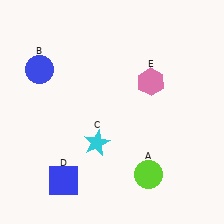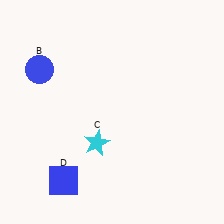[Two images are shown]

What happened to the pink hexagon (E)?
The pink hexagon (E) was removed in Image 2. It was in the top-right area of Image 1.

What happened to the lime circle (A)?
The lime circle (A) was removed in Image 2. It was in the bottom-right area of Image 1.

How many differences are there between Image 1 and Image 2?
There are 2 differences between the two images.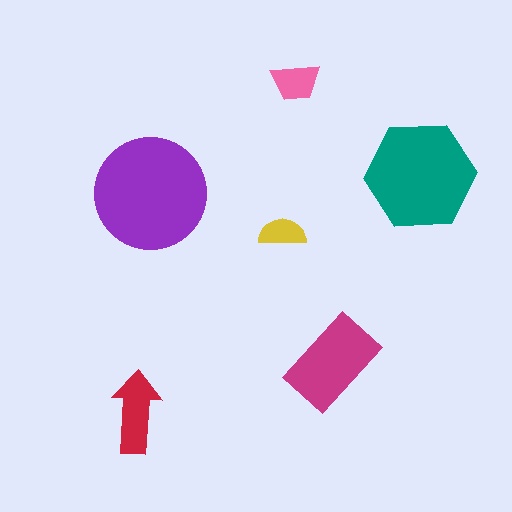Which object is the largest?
The purple circle.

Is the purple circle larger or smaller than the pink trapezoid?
Larger.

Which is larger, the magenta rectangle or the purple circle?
The purple circle.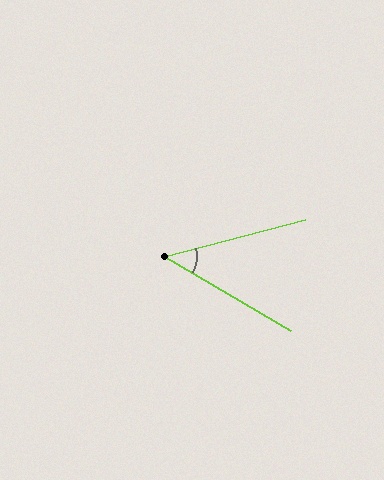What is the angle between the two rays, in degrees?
Approximately 45 degrees.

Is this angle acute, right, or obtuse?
It is acute.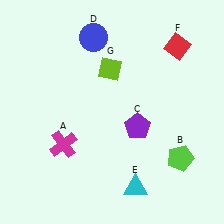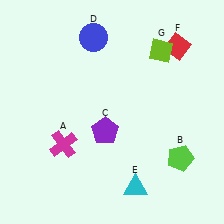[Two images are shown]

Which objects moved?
The objects that moved are: the purple pentagon (C), the lime diamond (G).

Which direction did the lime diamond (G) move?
The lime diamond (G) moved right.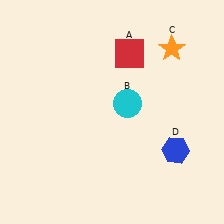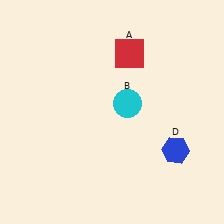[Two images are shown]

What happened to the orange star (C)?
The orange star (C) was removed in Image 2. It was in the top-right area of Image 1.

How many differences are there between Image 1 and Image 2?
There is 1 difference between the two images.